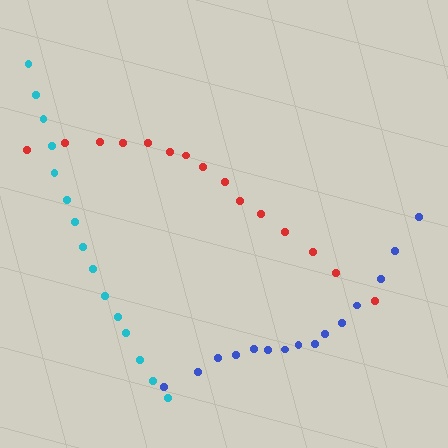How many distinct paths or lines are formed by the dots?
There are 3 distinct paths.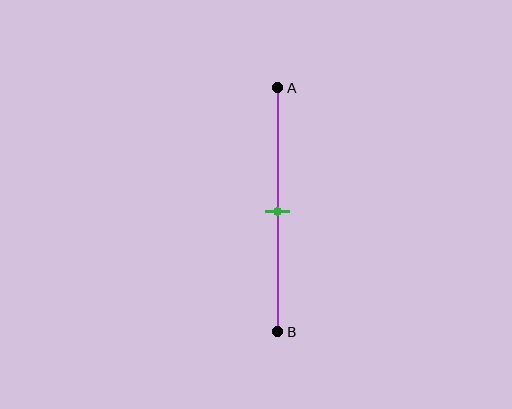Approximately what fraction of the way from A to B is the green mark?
The green mark is approximately 50% of the way from A to B.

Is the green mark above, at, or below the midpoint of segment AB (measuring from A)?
The green mark is approximately at the midpoint of segment AB.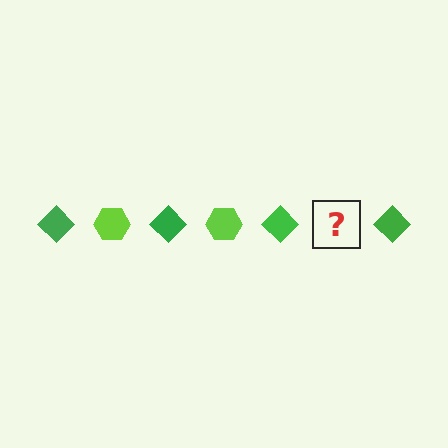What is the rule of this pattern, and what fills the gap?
The rule is that the pattern alternates between green diamond and lime hexagon. The gap should be filled with a lime hexagon.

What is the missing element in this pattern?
The missing element is a lime hexagon.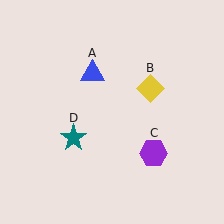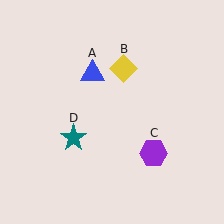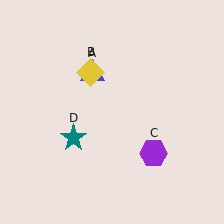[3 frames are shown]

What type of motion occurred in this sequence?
The yellow diamond (object B) rotated counterclockwise around the center of the scene.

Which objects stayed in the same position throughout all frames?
Blue triangle (object A) and purple hexagon (object C) and teal star (object D) remained stationary.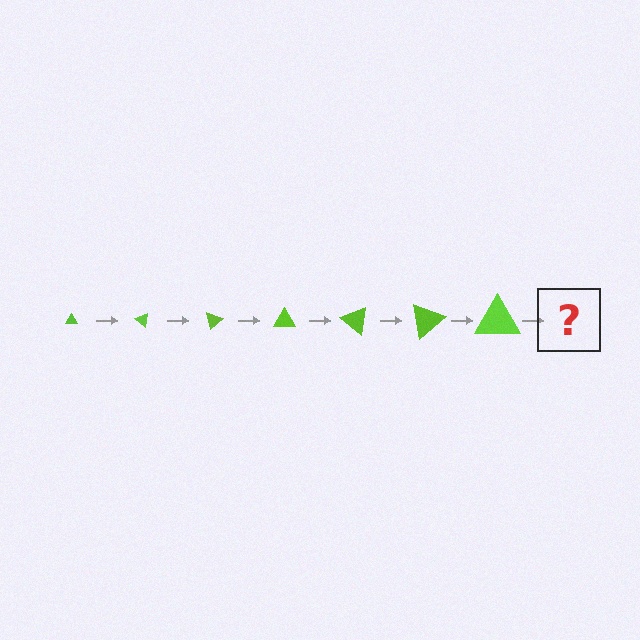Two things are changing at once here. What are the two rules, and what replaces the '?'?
The two rules are that the triangle grows larger each step and it rotates 40 degrees each step. The '?' should be a triangle, larger than the previous one and rotated 280 degrees from the start.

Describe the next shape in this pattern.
It should be a triangle, larger than the previous one and rotated 280 degrees from the start.